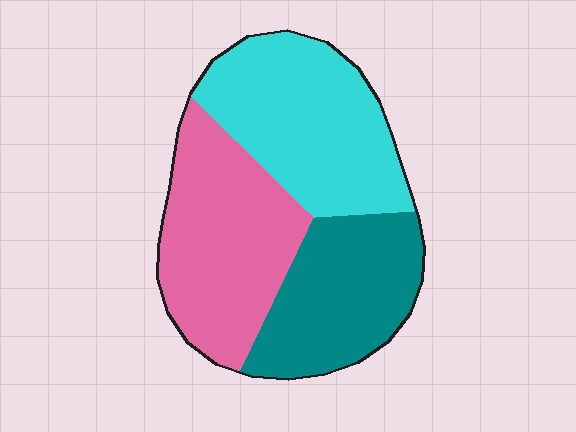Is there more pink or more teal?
Pink.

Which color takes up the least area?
Teal, at roughly 30%.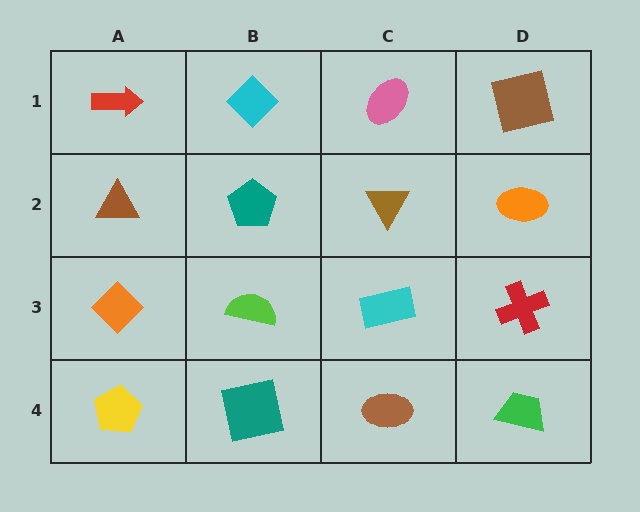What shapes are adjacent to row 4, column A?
An orange diamond (row 3, column A), a teal square (row 4, column B).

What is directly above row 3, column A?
A brown triangle.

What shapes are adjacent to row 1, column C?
A brown triangle (row 2, column C), a cyan diamond (row 1, column B), a brown square (row 1, column D).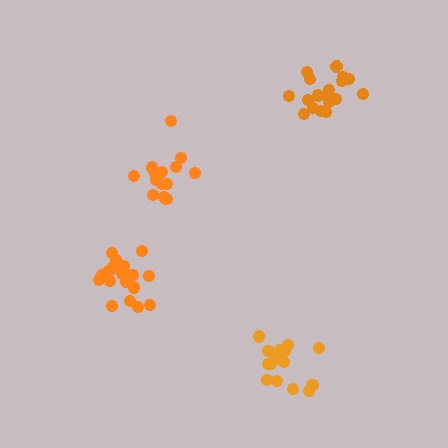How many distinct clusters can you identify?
There are 4 distinct clusters.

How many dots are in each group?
Group 1: 16 dots, Group 2: 19 dots, Group 3: 16 dots, Group 4: 18 dots (69 total).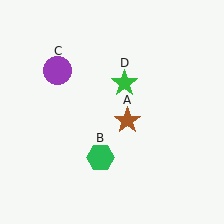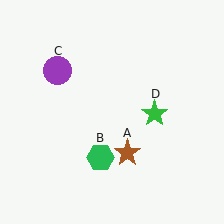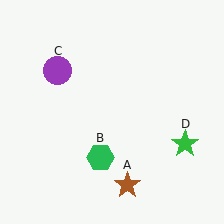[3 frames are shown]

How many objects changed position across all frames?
2 objects changed position: brown star (object A), green star (object D).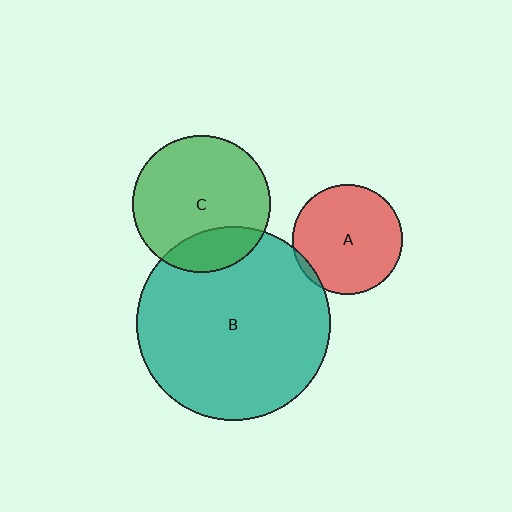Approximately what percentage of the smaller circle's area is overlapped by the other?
Approximately 20%.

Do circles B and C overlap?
Yes.